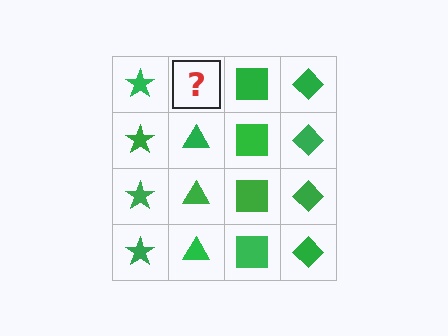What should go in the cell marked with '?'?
The missing cell should contain a green triangle.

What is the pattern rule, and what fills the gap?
The rule is that each column has a consistent shape. The gap should be filled with a green triangle.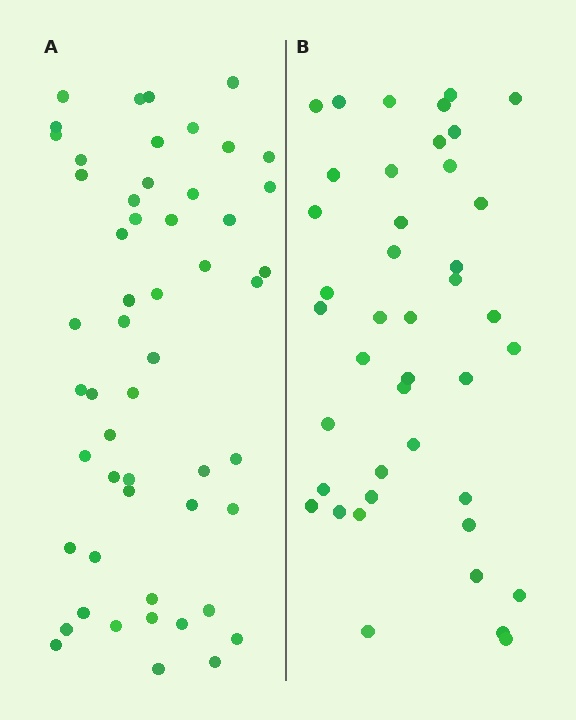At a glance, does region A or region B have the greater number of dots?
Region A (the left region) has more dots.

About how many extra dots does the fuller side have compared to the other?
Region A has roughly 12 or so more dots than region B.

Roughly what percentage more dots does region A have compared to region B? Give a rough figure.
About 25% more.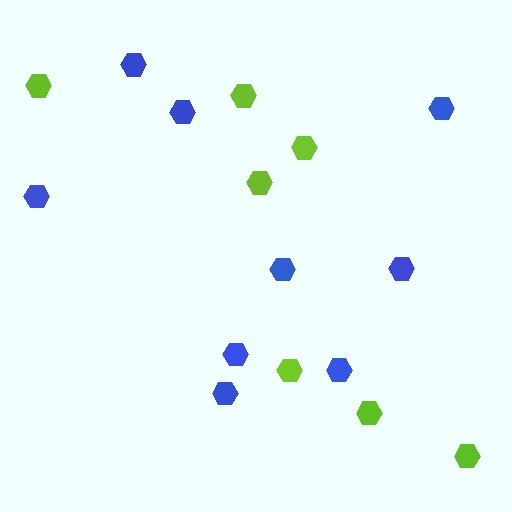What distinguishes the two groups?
There are 2 groups: one group of blue hexagons (9) and one group of lime hexagons (7).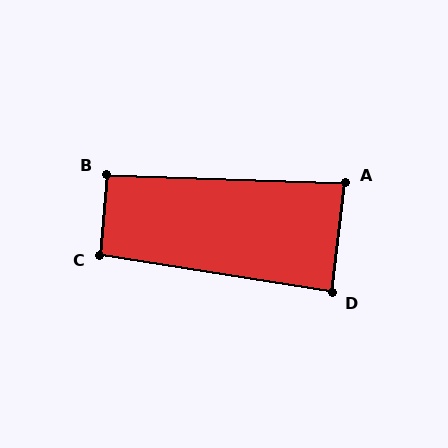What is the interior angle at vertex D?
Approximately 88 degrees (approximately right).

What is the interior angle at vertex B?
Approximately 92 degrees (approximately right).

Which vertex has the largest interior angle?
C, at approximately 95 degrees.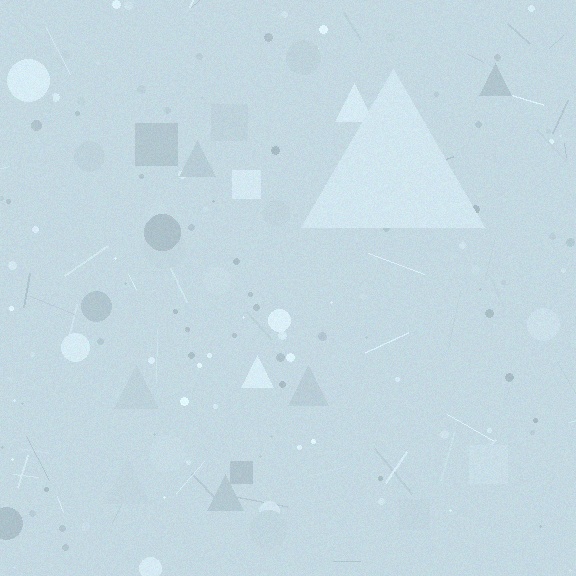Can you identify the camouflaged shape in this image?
The camouflaged shape is a triangle.